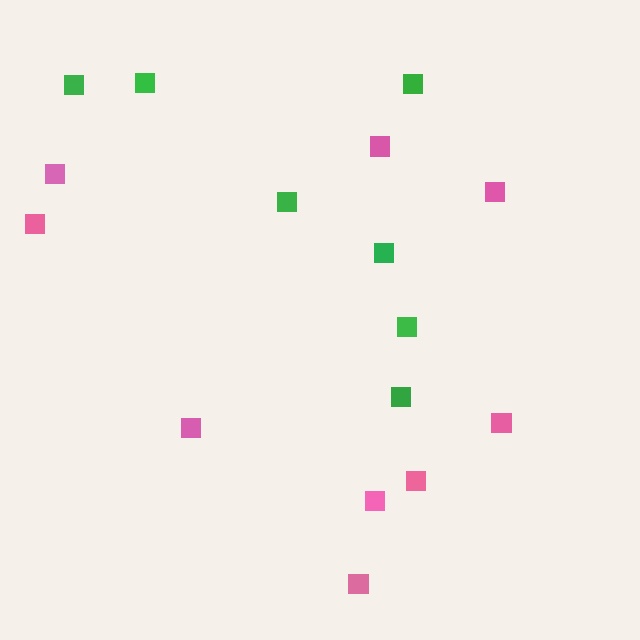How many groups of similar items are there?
There are 2 groups: one group of green squares (7) and one group of pink squares (9).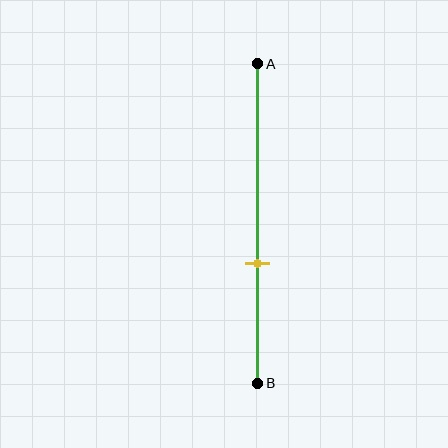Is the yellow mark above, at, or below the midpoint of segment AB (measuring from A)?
The yellow mark is below the midpoint of segment AB.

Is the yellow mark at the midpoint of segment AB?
No, the mark is at about 65% from A, not at the 50% midpoint.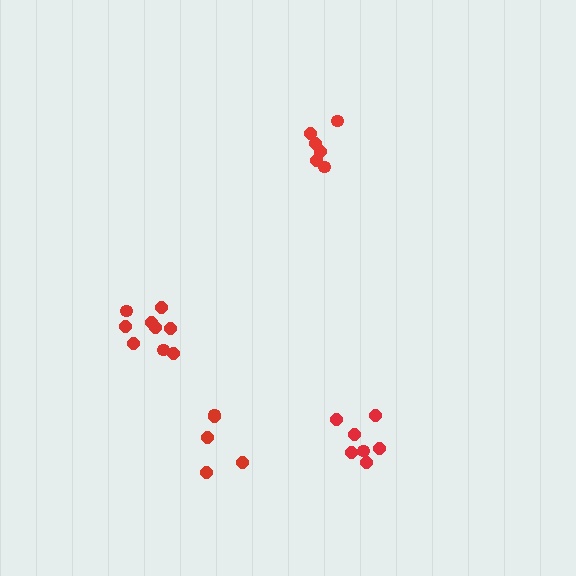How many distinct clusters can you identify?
There are 4 distinct clusters.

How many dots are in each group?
Group 1: 5 dots, Group 2: 6 dots, Group 3: 7 dots, Group 4: 9 dots (27 total).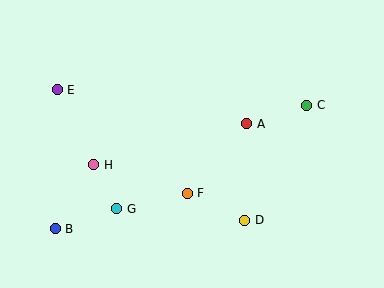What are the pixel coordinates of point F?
Point F is at (187, 193).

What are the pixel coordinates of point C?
Point C is at (307, 105).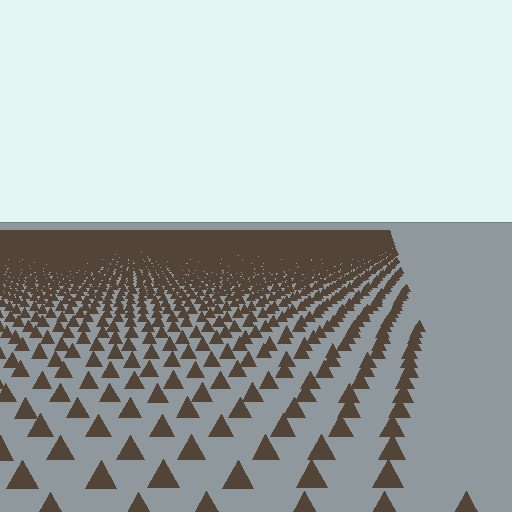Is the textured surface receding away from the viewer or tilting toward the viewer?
The surface is receding away from the viewer. Texture elements get smaller and denser toward the top.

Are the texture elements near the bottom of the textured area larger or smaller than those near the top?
Larger. Near the bottom, elements are closer to the viewer and appear at a bigger on-screen size.